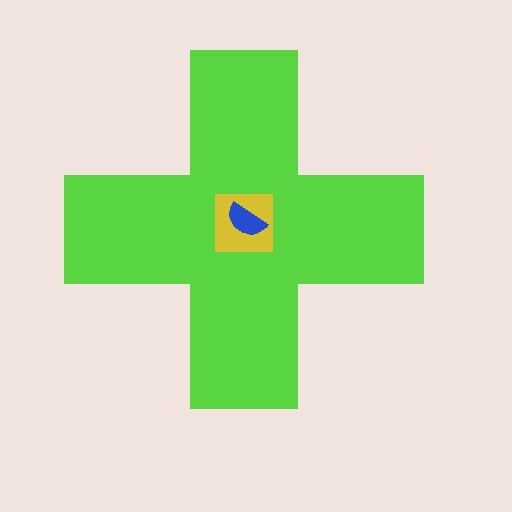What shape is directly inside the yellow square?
The blue semicircle.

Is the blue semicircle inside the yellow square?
Yes.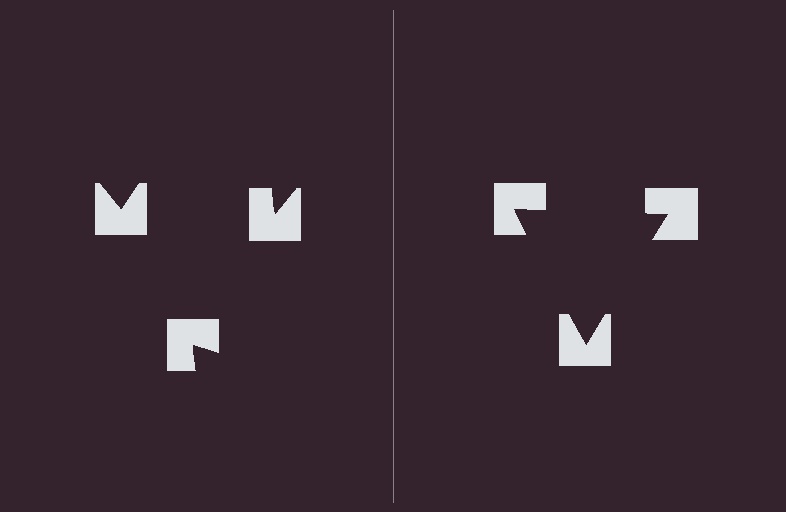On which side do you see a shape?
An illusory triangle appears on the right side. On the left side the wedge cuts are rotated, so no coherent shape forms.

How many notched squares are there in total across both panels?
6 — 3 on each side.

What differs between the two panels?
The notched squares are positioned identically on both sides; only the wedge orientations differ. On the right they align to a triangle; on the left they are misaligned.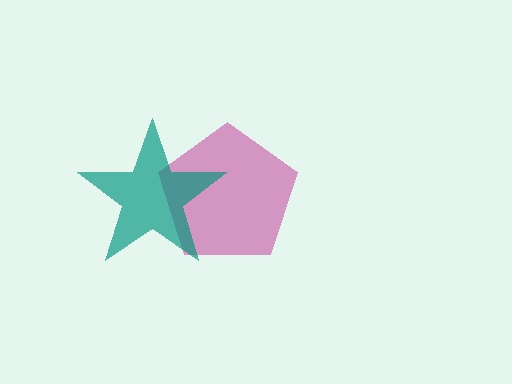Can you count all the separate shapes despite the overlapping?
Yes, there are 2 separate shapes.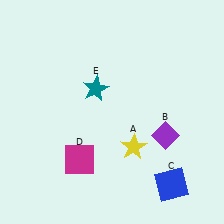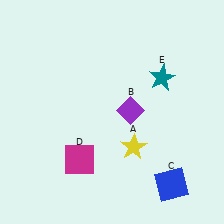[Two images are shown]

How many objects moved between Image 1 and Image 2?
2 objects moved between the two images.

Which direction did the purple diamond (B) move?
The purple diamond (B) moved left.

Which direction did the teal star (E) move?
The teal star (E) moved right.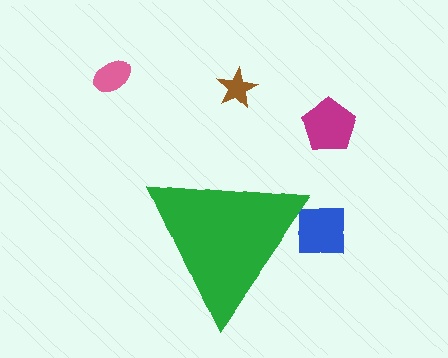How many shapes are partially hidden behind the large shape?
1 shape is partially hidden.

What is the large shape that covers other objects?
A green triangle.